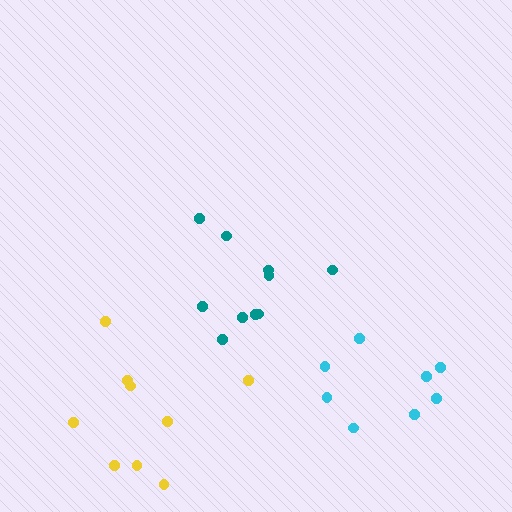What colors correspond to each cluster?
The clusters are colored: yellow, cyan, teal.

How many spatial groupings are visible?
There are 3 spatial groupings.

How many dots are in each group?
Group 1: 9 dots, Group 2: 8 dots, Group 3: 10 dots (27 total).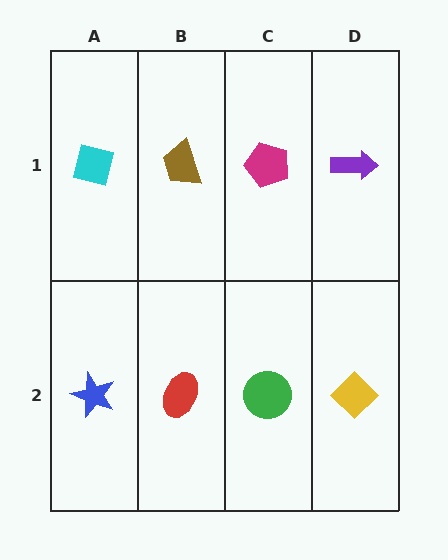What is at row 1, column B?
A brown trapezoid.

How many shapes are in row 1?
4 shapes.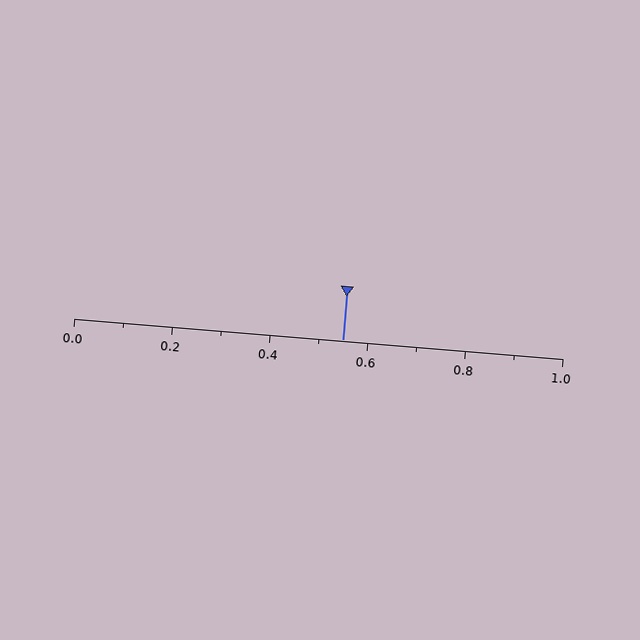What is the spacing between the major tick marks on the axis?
The major ticks are spaced 0.2 apart.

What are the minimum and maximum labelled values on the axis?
The axis runs from 0.0 to 1.0.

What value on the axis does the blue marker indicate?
The marker indicates approximately 0.55.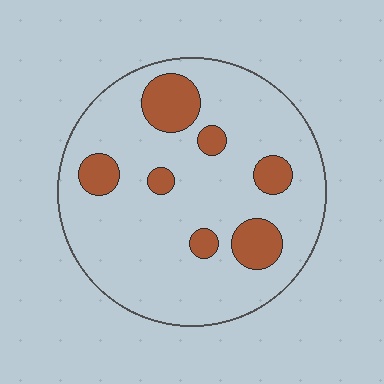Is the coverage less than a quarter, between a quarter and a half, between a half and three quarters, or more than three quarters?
Less than a quarter.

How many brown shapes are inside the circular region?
7.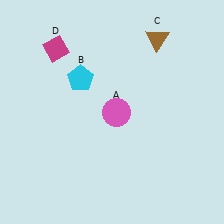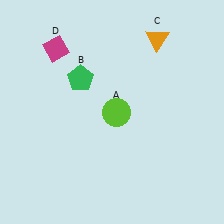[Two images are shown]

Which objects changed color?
A changed from pink to lime. B changed from cyan to green. C changed from brown to orange.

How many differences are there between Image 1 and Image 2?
There are 3 differences between the two images.